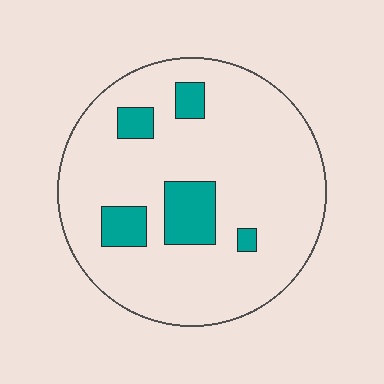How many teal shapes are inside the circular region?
5.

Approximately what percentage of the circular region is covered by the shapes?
Approximately 15%.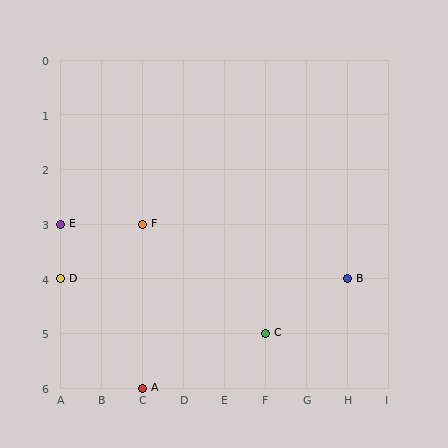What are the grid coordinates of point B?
Point B is at grid coordinates (H, 4).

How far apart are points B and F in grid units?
Points B and F are 5 columns and 1 row apart (about 5.1 grid units diagonally).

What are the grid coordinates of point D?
Point D is at grid coordinates (A, 4).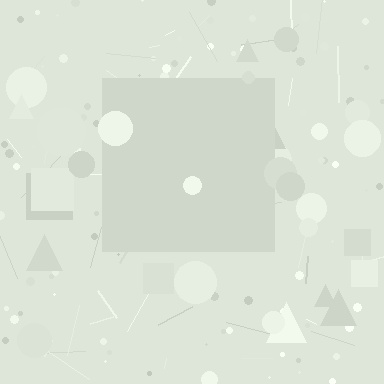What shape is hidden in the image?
A square is hidden in the image.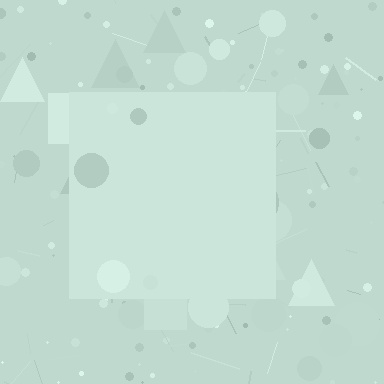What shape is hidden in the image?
A square is hidden in the image.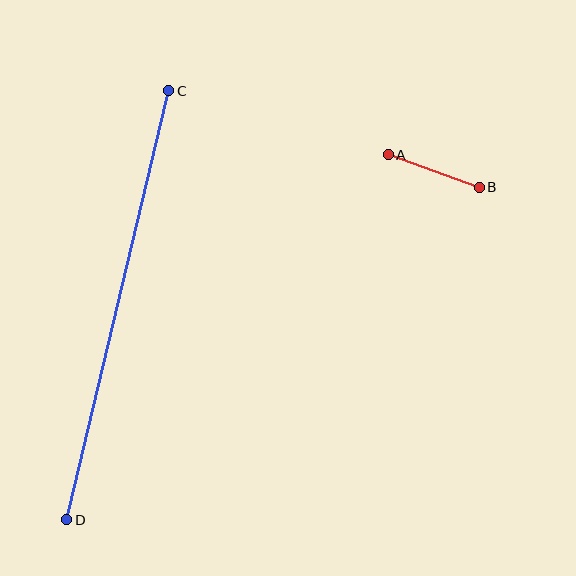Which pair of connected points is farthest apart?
Points C and D are farthest apart.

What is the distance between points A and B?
The distance is approximately 97 pixels.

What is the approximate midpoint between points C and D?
The midpoint is at approximately (118, 305) pixels.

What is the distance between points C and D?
The distance is approximately 441 pixels.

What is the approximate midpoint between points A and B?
The midpoint is at approximately (434, 171) pixels.